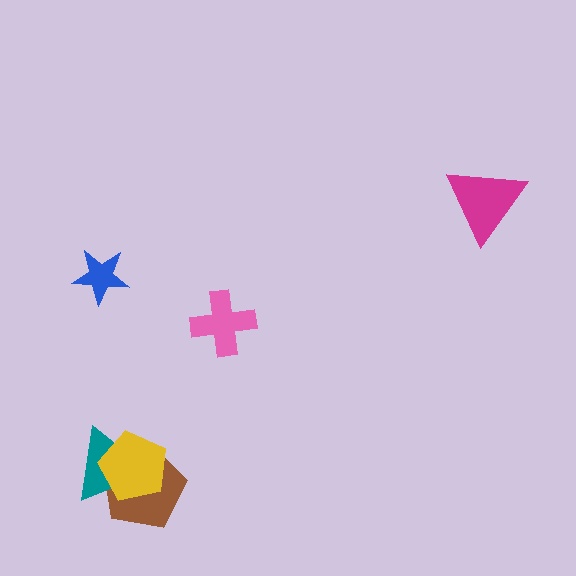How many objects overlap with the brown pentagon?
2 objects overlap with the brown pentagon.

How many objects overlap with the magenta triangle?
0 objects overlap with the magenta triangle.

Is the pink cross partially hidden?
No, no other shape covers it.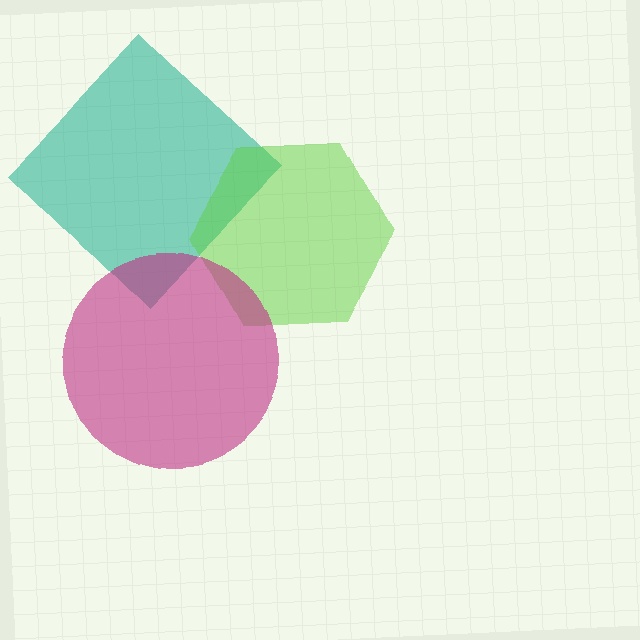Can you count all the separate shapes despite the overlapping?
Yes, there are 3 separate shapes.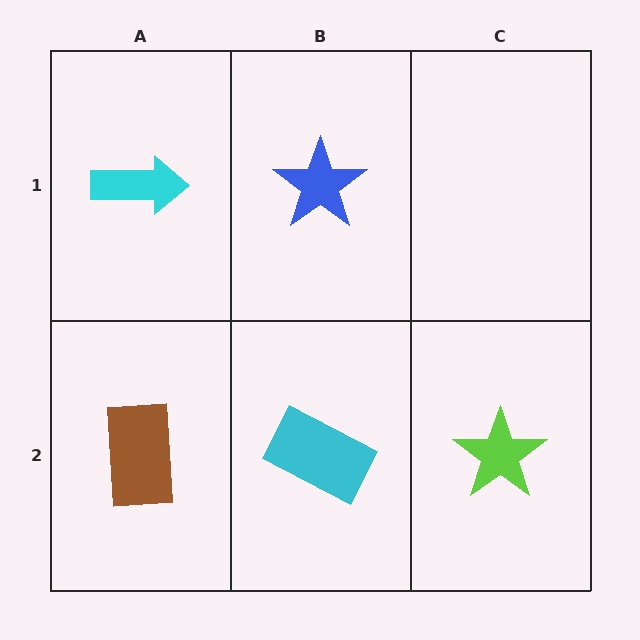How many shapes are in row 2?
3 shapes.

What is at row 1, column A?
A cyan arrow.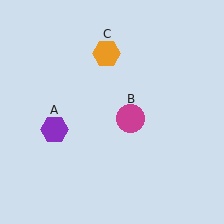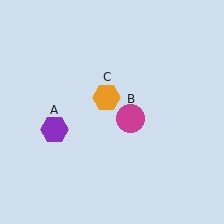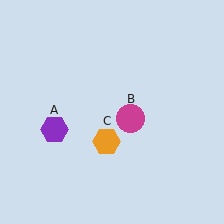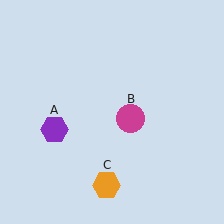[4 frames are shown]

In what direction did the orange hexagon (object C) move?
The orange hexagon (object C) moved down.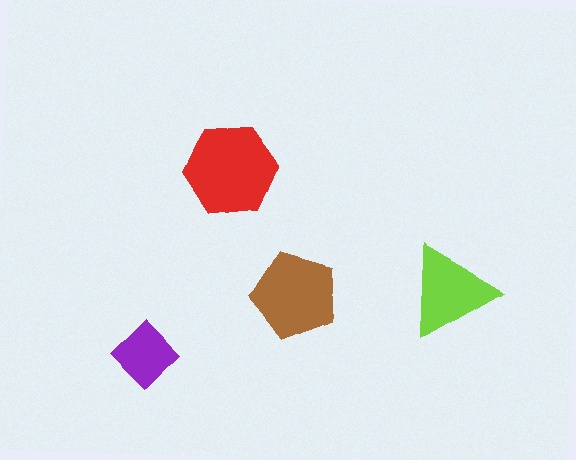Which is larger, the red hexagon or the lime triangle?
The red hexagon.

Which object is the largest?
The red hexagon.